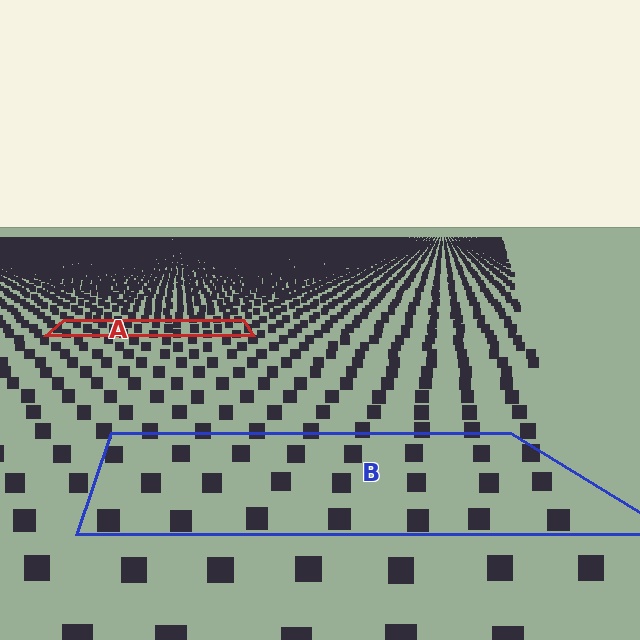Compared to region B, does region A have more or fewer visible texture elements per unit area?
Region A has more texture elements per unit area — they are packed more densely because it is farther away.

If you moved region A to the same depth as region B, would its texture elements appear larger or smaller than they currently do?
They would appear larger. At a closer depth, the same texture elements are projected at a bigger on-screen size.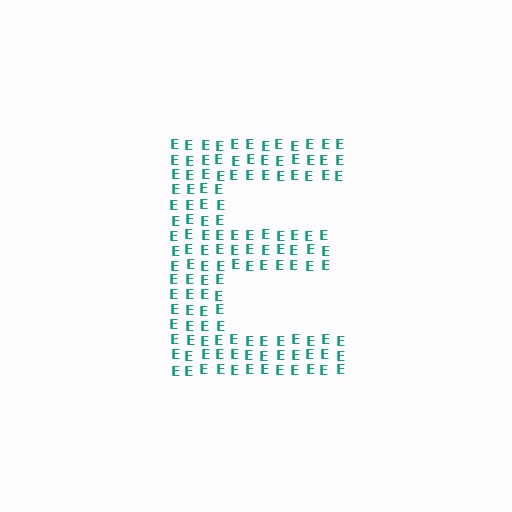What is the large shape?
The large shape is the letter E.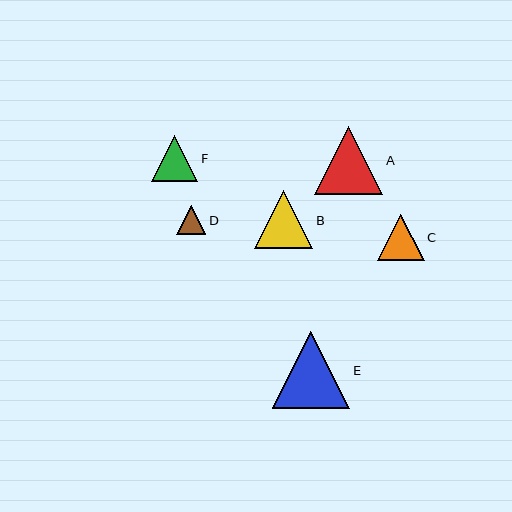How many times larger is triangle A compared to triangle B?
Triangle A is approximately 1.2 times the size of triangle B.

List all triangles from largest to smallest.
From largest to smallest: E, A, B, F, C, D.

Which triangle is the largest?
Triangle E is the largest with a size of approximately 77 pixels.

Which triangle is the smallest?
Triangle D is the smallest with a size of approximately 29 pixels.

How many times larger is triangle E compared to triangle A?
Triangle E is approximately 1.1 times the size of triangle A.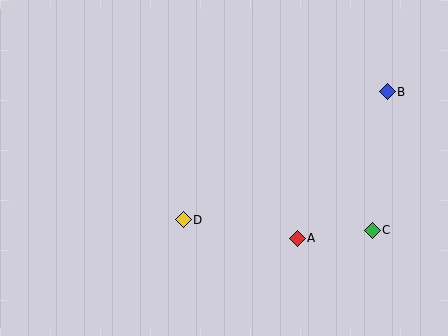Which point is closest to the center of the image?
Point D at (183, 220) is closest to the center.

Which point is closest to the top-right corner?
Point B is closest to the top-right corner.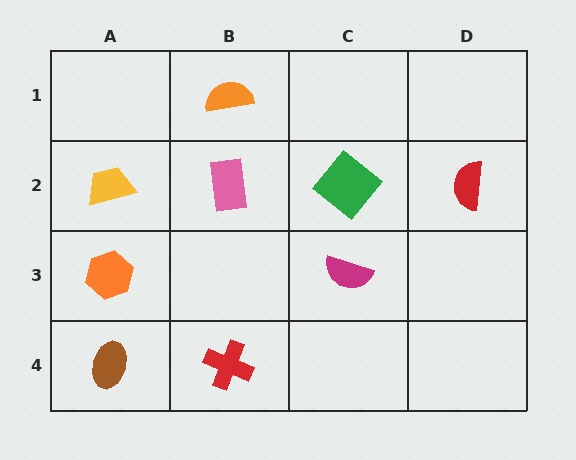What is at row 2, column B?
A pink rectangle.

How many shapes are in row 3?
2 shapes.